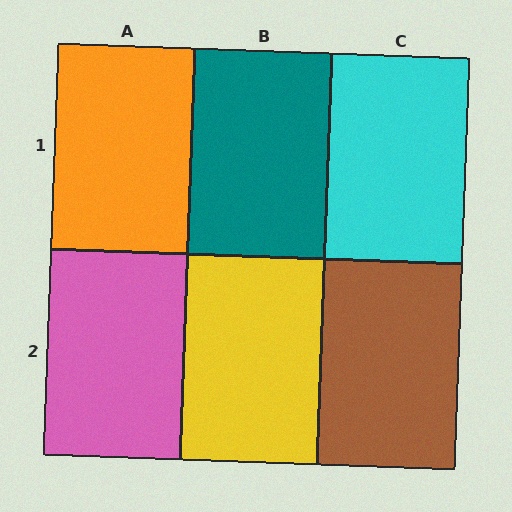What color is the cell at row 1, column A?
Orange.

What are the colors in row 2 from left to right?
Pink, yellow, brown.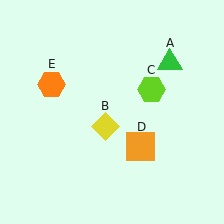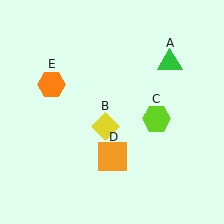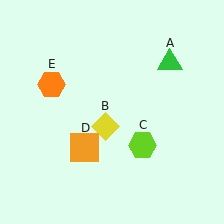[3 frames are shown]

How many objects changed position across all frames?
2 objects changed position: lime hexagon (object C), orange square (object D).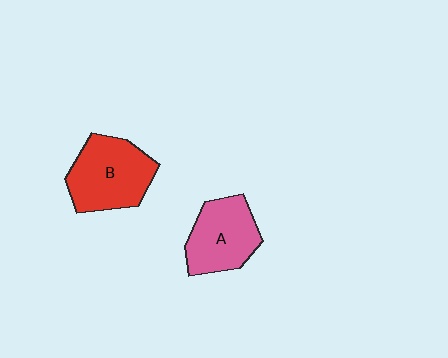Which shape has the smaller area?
Shape A (pink).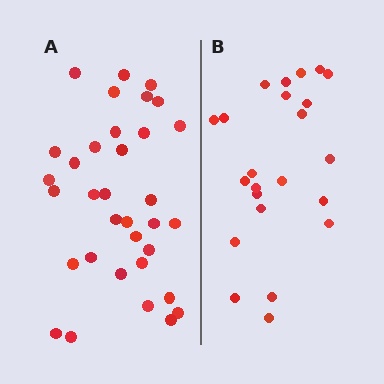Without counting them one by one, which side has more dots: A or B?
Region A (the left region) has more dots.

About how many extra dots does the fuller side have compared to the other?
Region A has roughly 12 or so more dots than region B.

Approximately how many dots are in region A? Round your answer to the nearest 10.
About 30 dots. (The exact count is 34, which rounds to 30.)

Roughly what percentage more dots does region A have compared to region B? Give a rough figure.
About 50% more.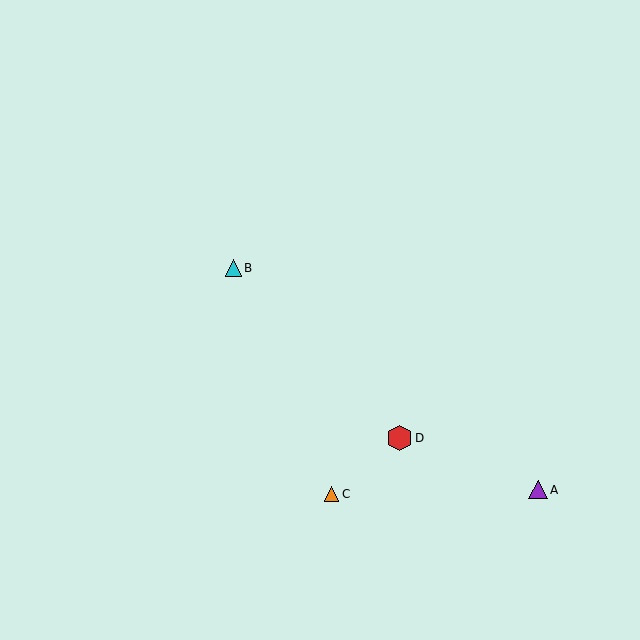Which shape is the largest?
The red hexagon (labeled D) is the largest.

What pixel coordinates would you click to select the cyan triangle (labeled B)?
Click at (233, 268) to select the cyan triangle B.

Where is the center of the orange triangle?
The center of the orange triangle is at (332, 494).